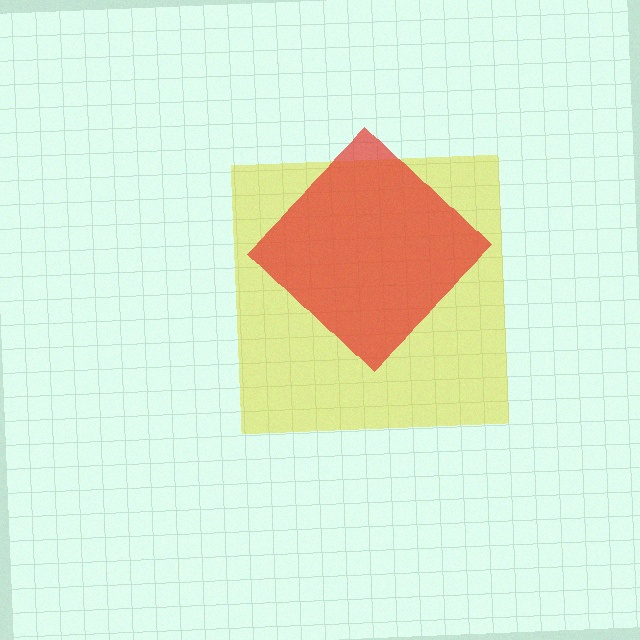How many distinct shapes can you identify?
There are 2 distinct shapes: a yellow square, a red diamond.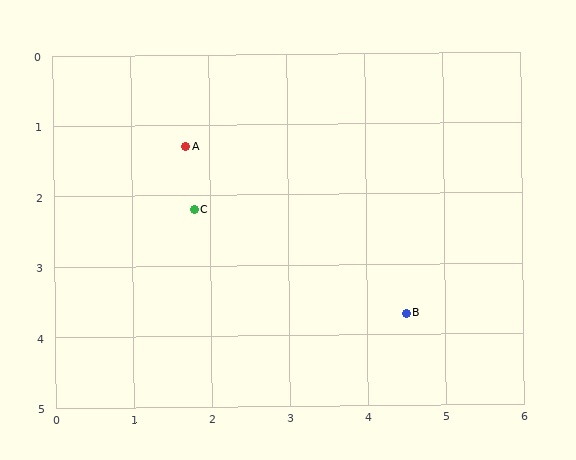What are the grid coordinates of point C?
Point C is at approximately (1.8, 2.2).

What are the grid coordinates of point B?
Point B is at approximately (4.5, 3.7).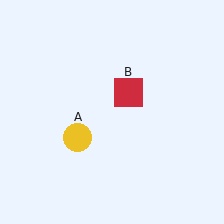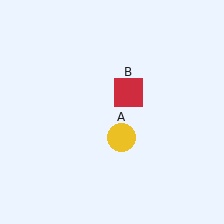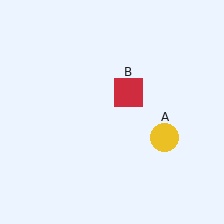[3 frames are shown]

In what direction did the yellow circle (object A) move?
The yellow circle (object A) moved right.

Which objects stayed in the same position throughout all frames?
Red square (object B) remained stationary.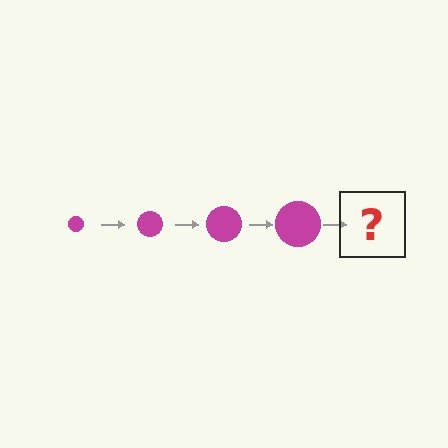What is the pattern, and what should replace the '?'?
The pattern is that the circle gets progressively larger each step. The '?' should be a magenta circle, larger than the previous one.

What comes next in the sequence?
The next element should be a magenta circle, larger than the previous one.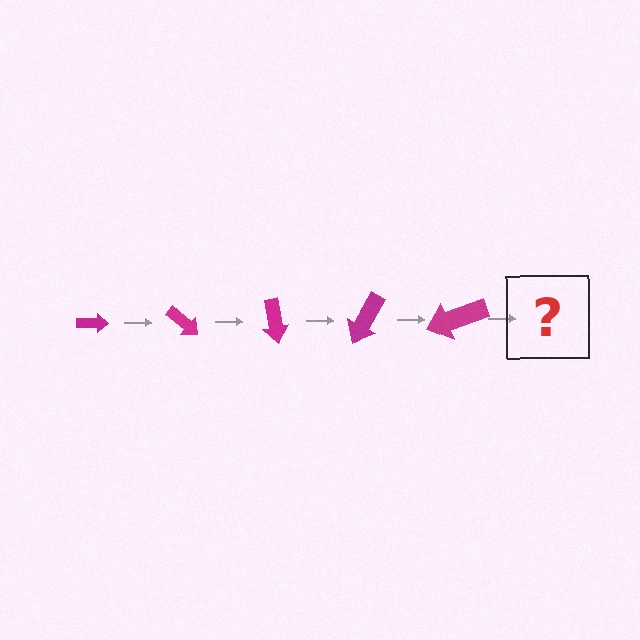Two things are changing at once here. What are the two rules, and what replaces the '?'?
The two rules are that the arrow grows larger each step and it rotates 40 degrees each step. The '?' should be an arrow, larger than the previous one and rotated 200 degrees from the start.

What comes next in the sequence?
The next element should be an arrow, larger than the previous one and rotated 200 degrees from the start.